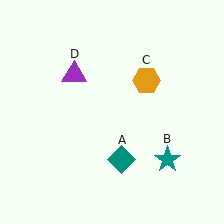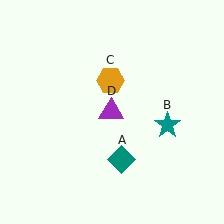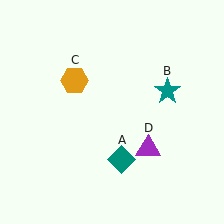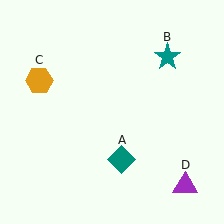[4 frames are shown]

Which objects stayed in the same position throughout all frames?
Teal diamond (object A) remained stationary.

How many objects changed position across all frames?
3 objects changed position: teal star (object B), orange hexagon (object C), purple triangle (object D).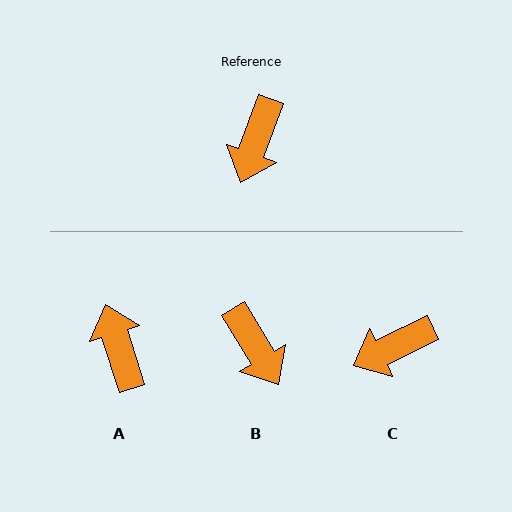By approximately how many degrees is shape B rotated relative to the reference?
Approximately 51 degrees counter-clockwise.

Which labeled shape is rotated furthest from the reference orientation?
A, about 143 degrees away.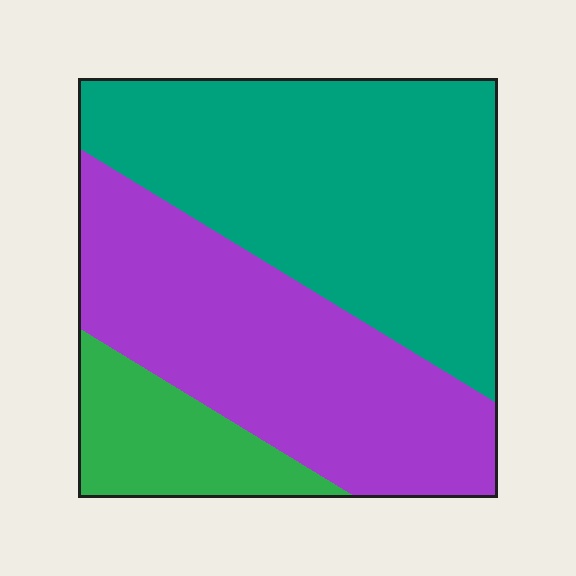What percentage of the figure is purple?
Purple takes up about two fifths (2/5) of the figure.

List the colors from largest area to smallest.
From largest to smallest: teal, purple, green.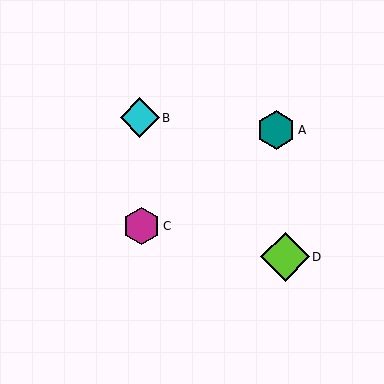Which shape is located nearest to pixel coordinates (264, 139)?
The teal hexagon (labeled A) at (276, 130) is nearest to that location.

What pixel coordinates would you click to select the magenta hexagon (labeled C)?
Click at (142, 226) to select the magenta hexagon C.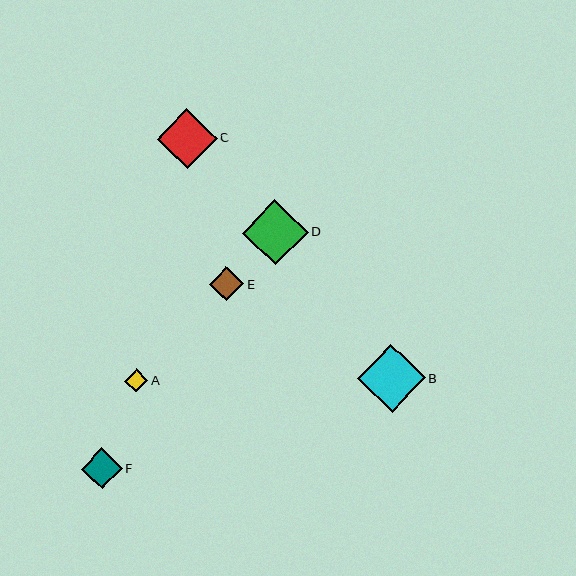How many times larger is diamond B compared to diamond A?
Diamond B is approximately 3.0 times the size of diamond A.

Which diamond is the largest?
Diamond B is the largest with a size of approximately 68 pixels.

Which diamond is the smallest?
Diamond A is the smallest with a size of approximately 23 pixels.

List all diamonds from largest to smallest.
From largest to smallest: B, D, C, F, E, A.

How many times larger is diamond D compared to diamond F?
Diamond D is approximately 1.6 times the size of diamond F.